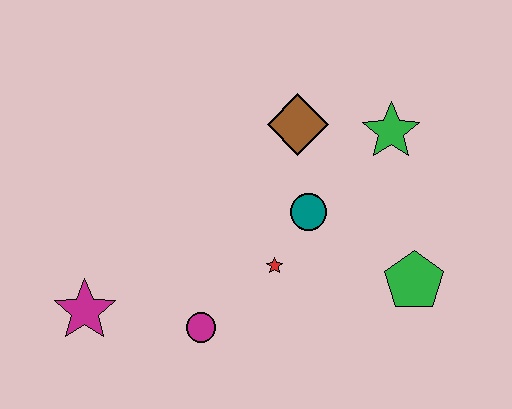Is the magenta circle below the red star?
Yes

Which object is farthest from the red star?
The magenta star is farthest from the red star.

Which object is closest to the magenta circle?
The red star is closest to the magenta circle.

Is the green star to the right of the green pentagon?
No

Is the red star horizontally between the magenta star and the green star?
Yes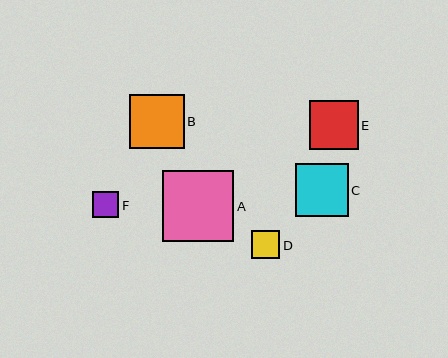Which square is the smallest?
Square F is the smallest with a size of approximately 26 pixels.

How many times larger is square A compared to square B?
Square A is approximately 1.3 times the size of square B.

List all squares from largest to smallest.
From largest to smallest: A, B, C, E, D, F.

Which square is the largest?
Square A is the largest with a size of approximately 72 pixels.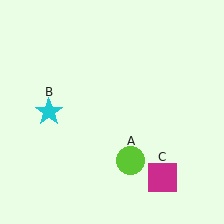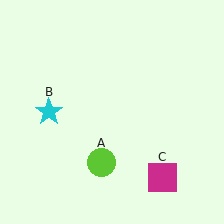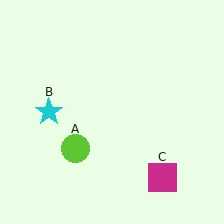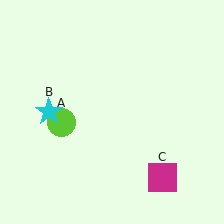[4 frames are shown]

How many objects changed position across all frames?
1 object changed position: lime circle (object A).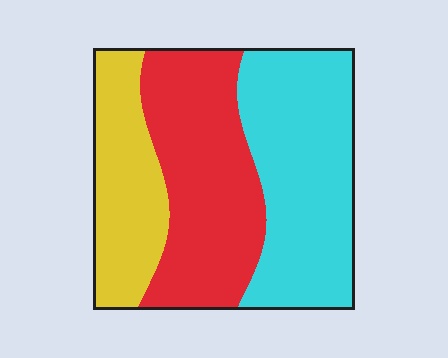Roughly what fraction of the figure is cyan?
Cyan takes up about two fifths (2/5) of the figure.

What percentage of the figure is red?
Red takes up about three eighths (3/8) of the figure.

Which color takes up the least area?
Yellow, at roughly 25%.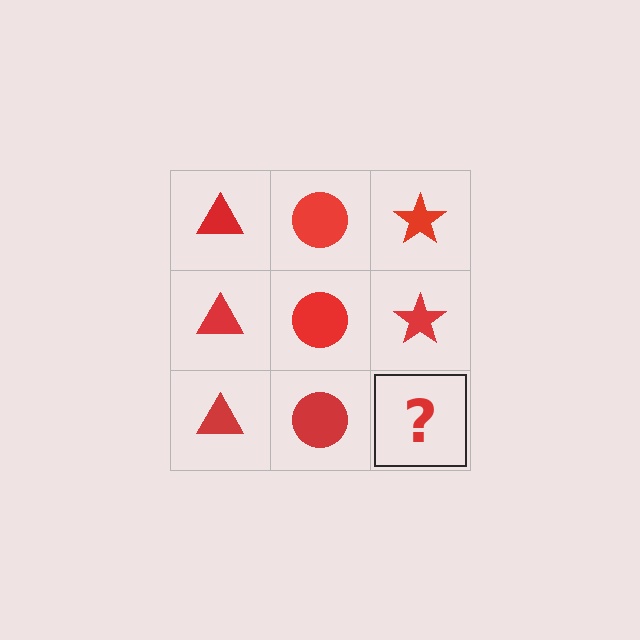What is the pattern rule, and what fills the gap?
The rule is that each column has a consistent shape. The gap should be filled with a red star.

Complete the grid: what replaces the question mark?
The question mark should be replaced with a red star.